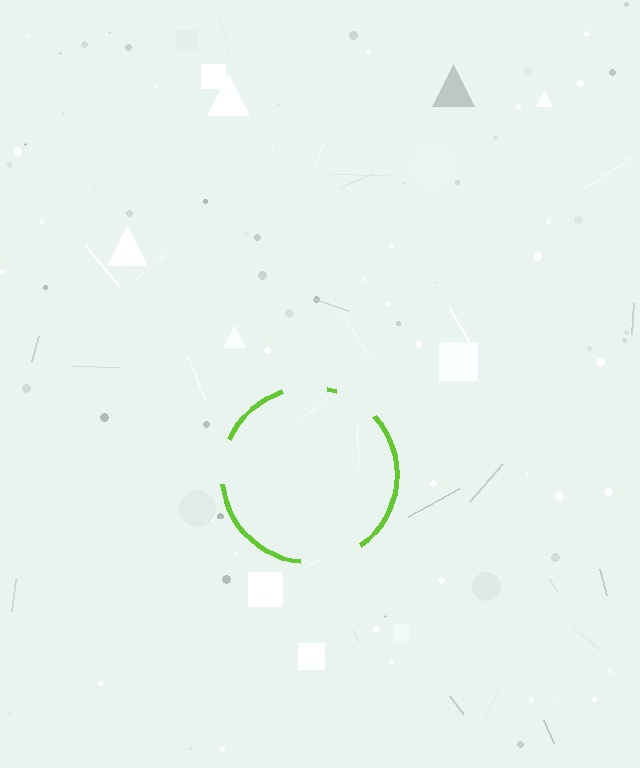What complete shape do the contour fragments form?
The contour fragments form a circle.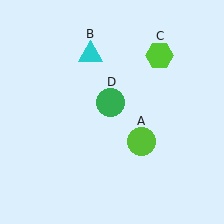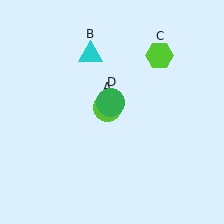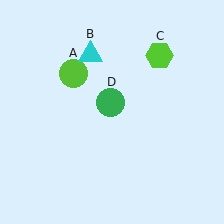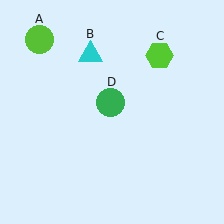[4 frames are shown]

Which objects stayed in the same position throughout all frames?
Cyan triangle (object B) and lime hexagon (object C) and green circle (object D) remained stationary.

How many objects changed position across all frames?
1 object changed position: lime circle (object A).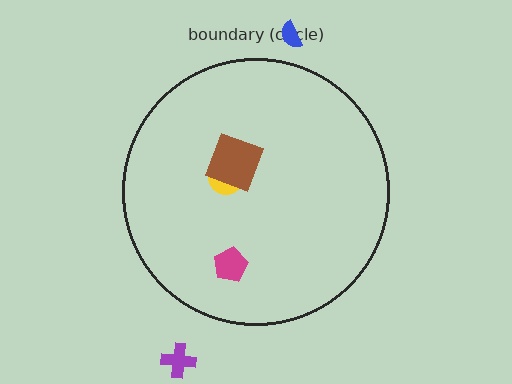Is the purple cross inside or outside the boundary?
Outside.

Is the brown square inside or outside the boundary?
Inside.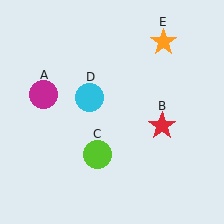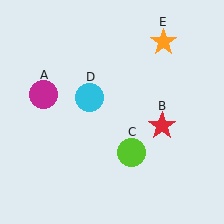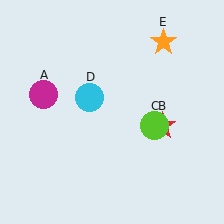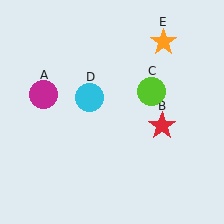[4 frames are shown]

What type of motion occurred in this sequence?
The lime circle (object C) rotated counterclockwise around the center of the scene.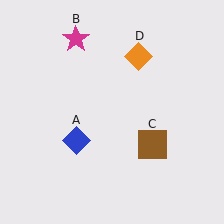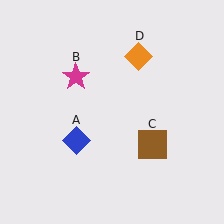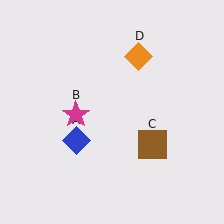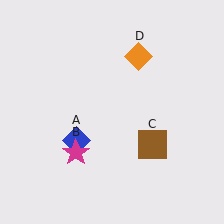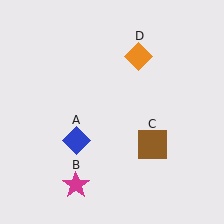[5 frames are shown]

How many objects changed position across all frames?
1 object changed position: magenta star (object B).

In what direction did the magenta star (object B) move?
The magenta star (object B) moved down.